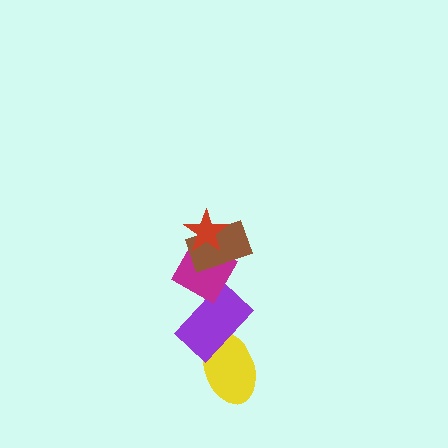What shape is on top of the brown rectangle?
The red star is on top of the brown rectangle.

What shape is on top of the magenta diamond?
The brown rectangle is on top of the magenta diamond.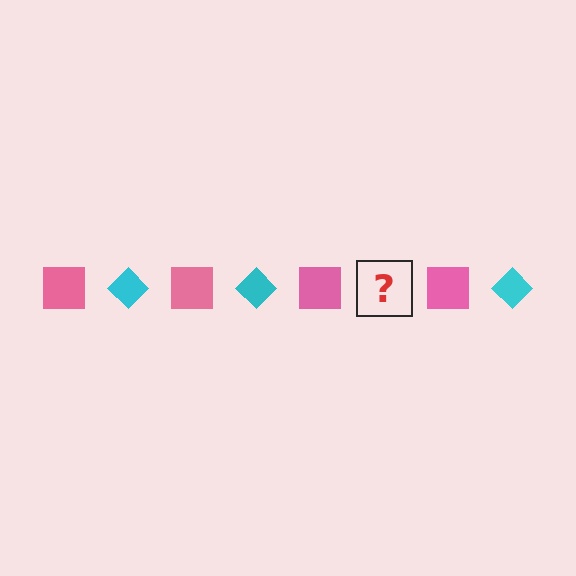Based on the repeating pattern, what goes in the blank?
The blank should be a cyan diamond.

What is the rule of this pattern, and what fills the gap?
The rule is that the pattern alternates between pink square and cyan diamond. The gap should be filled with a cyan diamond.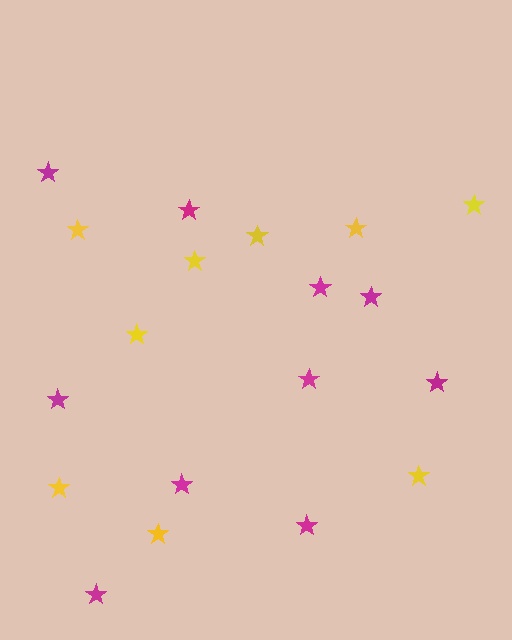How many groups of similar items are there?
There are 2 groups: one group of magenta stars (10) and one group of yellow stars (9).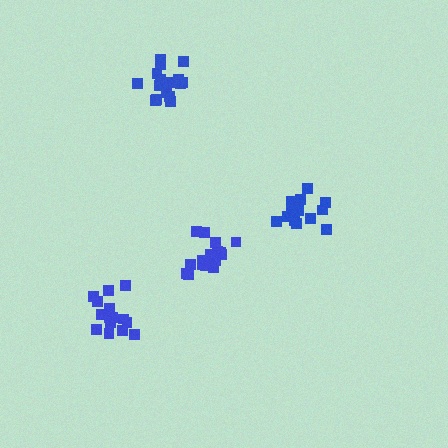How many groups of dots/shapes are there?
There are 4 groups.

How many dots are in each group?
Group 1: 15 dots, Group 2: 17 dots, Group 3: 17 dots, Group 4: 16 dots (65 total).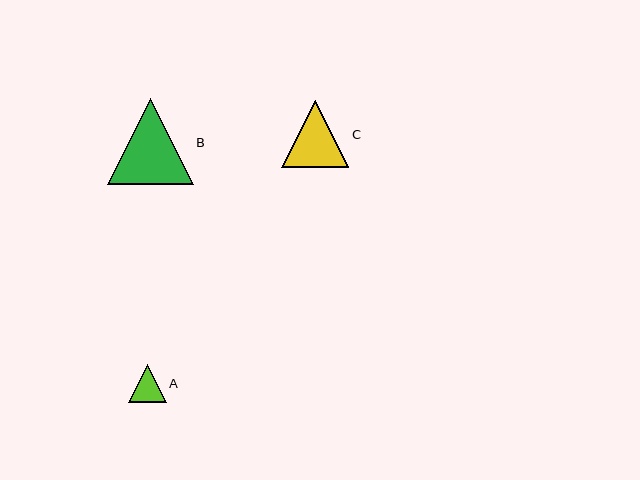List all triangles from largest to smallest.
From largest to smallest: B, C, A.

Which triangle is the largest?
Triangle B is the largest with a size of approximately 86 pixels.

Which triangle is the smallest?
Triangle A is the smallest with a size of approximately 38 pixels.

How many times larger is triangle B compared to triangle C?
Triangle B is approximately 1.3 times the size of triangle C.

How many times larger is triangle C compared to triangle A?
Triangle C is approximately 1.8 times the size of triangle A.